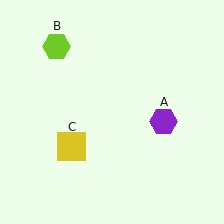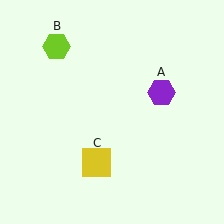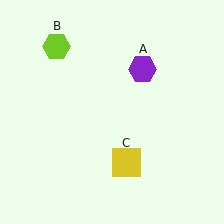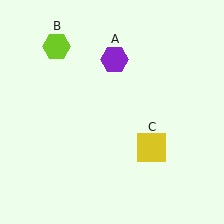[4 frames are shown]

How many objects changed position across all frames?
2 objects changed position: purple hexagon (object A), yellow square (object C).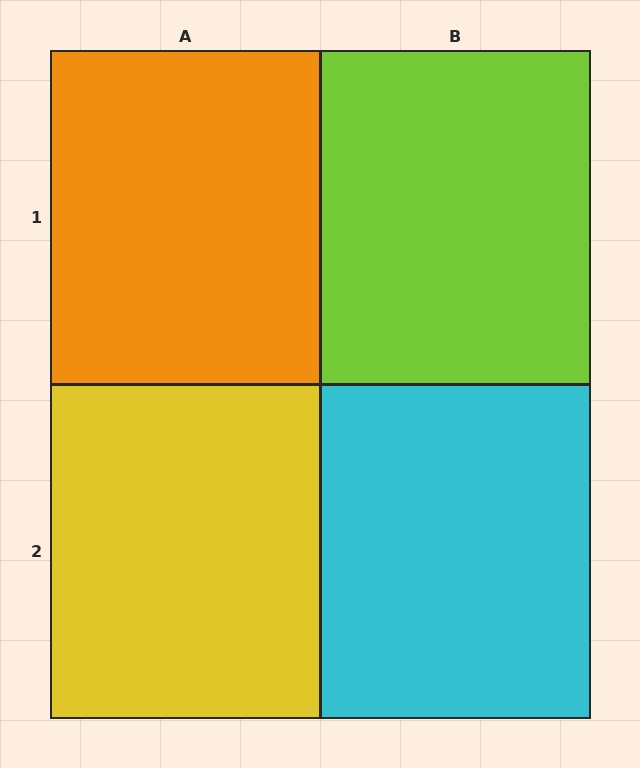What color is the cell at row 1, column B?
Lime.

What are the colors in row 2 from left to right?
Yellow, cyan.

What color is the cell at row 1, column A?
Orange.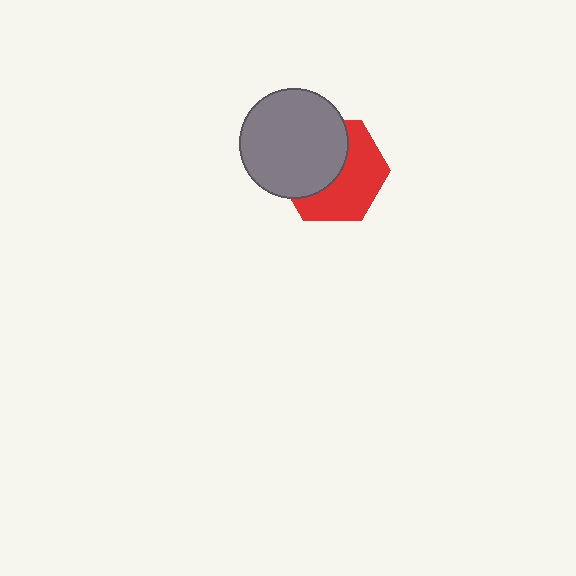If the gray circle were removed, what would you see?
You would see the complete red hexagon.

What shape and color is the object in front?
The object in front is a gray circle.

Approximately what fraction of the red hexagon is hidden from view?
Roughly 48% of the red hexagon is hidden behind the gray circle.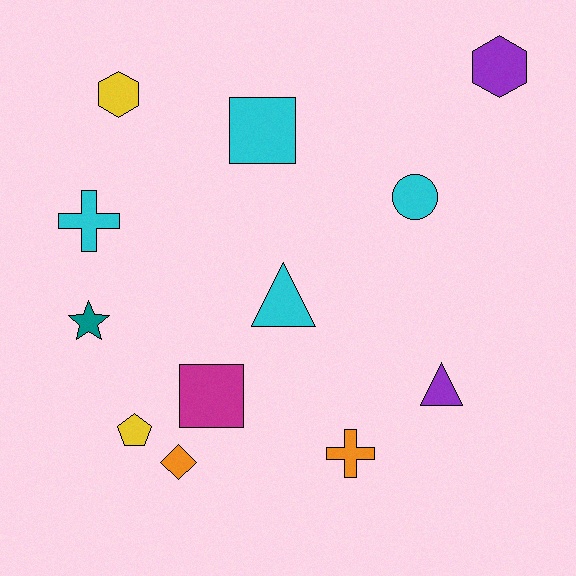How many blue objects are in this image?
There are no blue objects.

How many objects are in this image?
There are 12 objects.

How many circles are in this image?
There is 1 circle.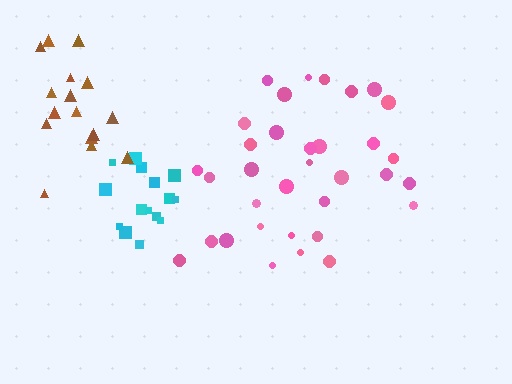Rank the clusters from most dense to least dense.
cyan, brown, pink.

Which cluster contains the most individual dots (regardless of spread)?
Pink (34).